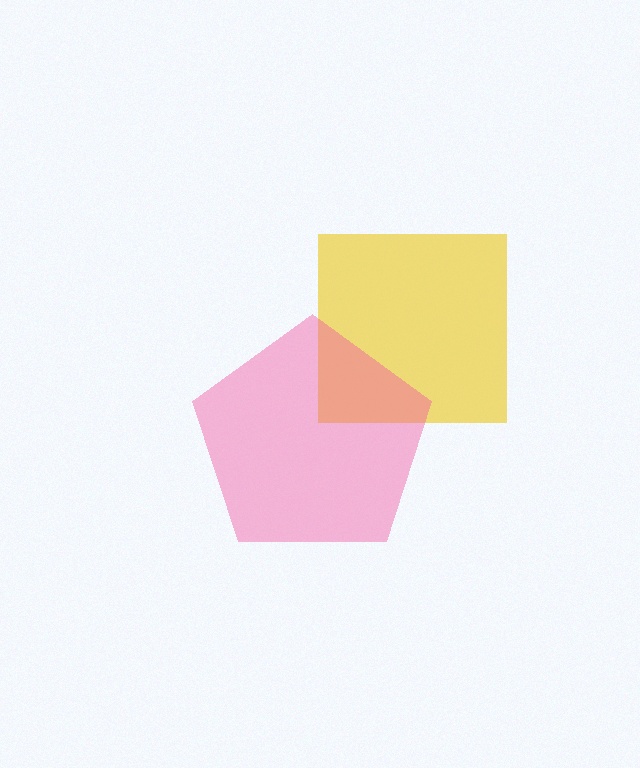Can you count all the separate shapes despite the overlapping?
Yes, there are 2 separate shapes.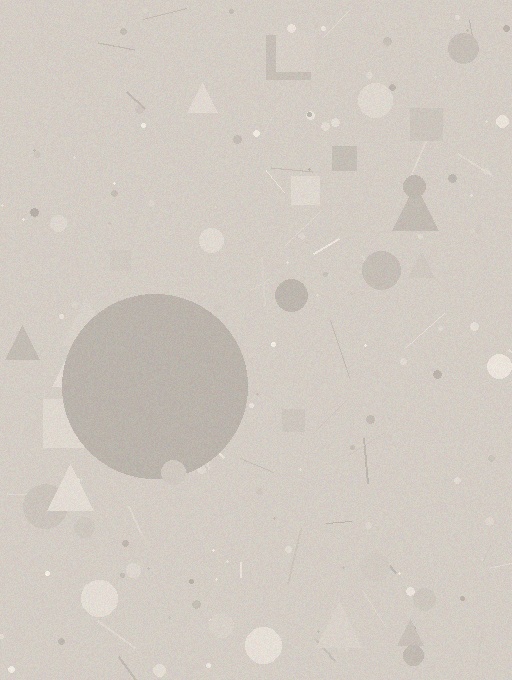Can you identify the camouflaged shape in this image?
The camouflaged shape is a circle.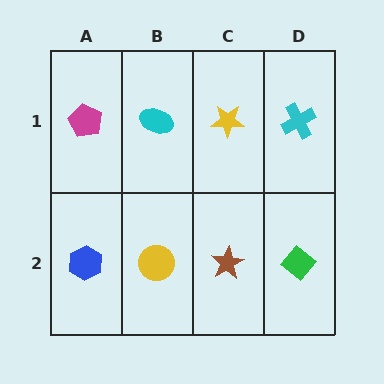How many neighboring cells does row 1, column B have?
3.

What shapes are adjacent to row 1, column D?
A green diamond (row 2, column D), a yellow star (row 1, column C).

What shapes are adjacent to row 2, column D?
A cyan cross (row 1, column D), a brown star (row 2, column C).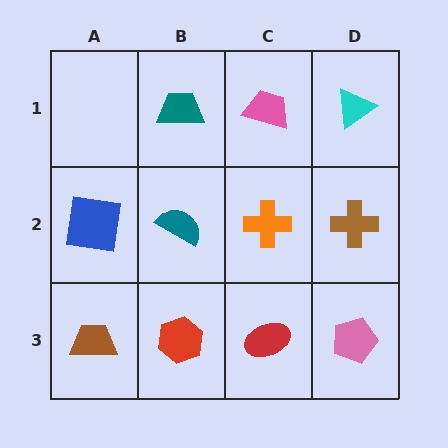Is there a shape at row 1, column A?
No, that cell is empty.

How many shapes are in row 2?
4 shapes.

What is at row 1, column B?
A teal trapezoid.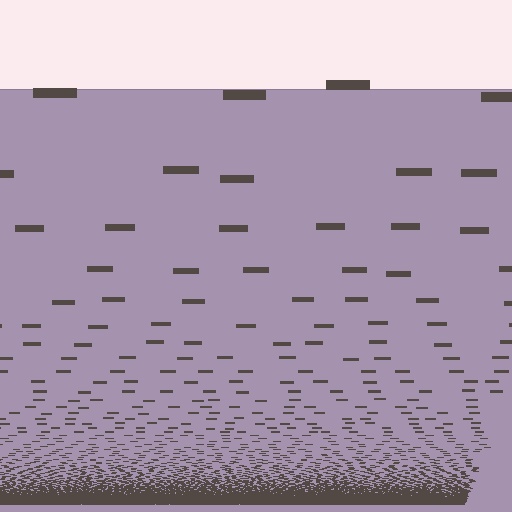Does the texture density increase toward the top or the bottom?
Density increases toward the bottom.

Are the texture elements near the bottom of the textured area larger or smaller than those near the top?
Smaller. The gradient is inverted — elements near the bottom are smaller and denser.